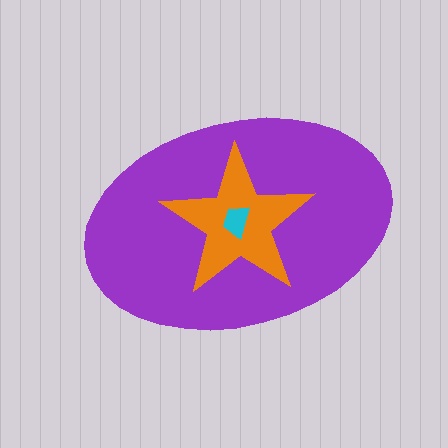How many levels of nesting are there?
3.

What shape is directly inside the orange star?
The cyan trapezoid.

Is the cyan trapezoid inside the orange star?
Yes.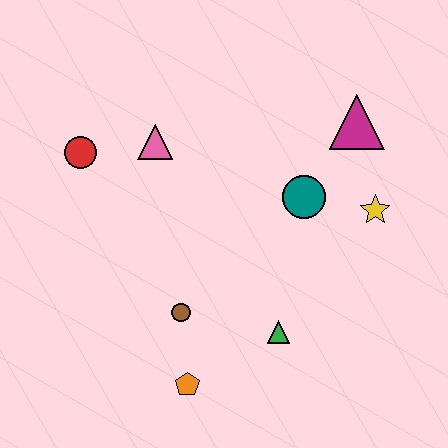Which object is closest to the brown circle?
The orange pentagon is closest to the brown circle.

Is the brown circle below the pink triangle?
Yes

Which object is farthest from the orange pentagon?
The magenta triangle is farthest from the orange pentagon.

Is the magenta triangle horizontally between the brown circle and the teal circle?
No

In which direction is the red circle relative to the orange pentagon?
The red circle is above the orange pentagon.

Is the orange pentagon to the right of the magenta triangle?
No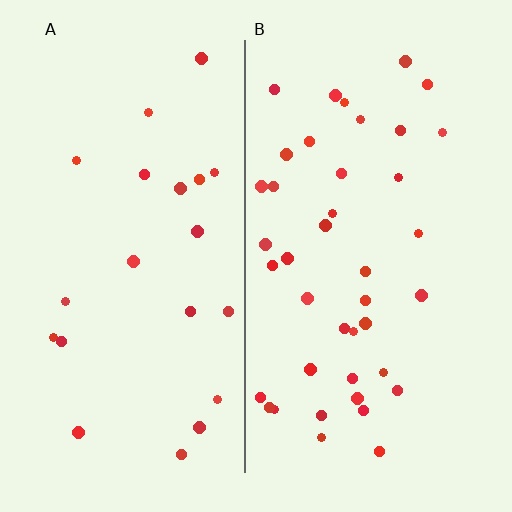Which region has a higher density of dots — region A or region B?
B (the right).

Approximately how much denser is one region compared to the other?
Approximately 1.9× — region B over region A.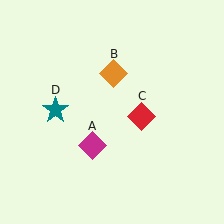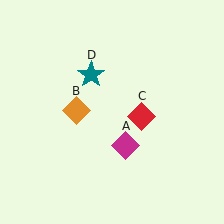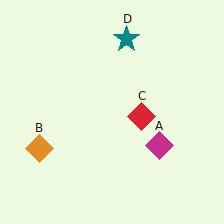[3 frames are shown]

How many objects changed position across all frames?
3 objects changed position: magenta diamond (object A), orange diamond (object B), teal star (object D).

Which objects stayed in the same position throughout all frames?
Red diamond (object C) remained stationary.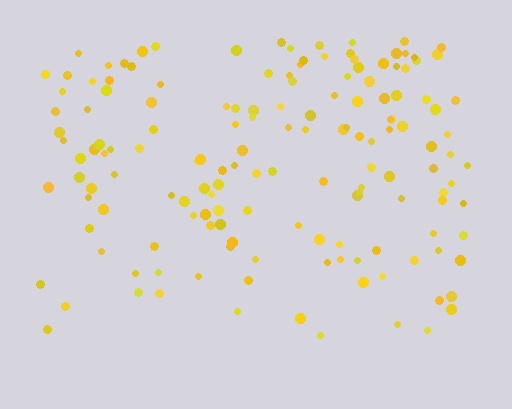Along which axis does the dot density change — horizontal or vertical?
Vertical.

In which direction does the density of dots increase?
From bottom to top, with the top side densest.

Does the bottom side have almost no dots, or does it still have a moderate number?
Still a moderate number, just noticeably fewer than the top.